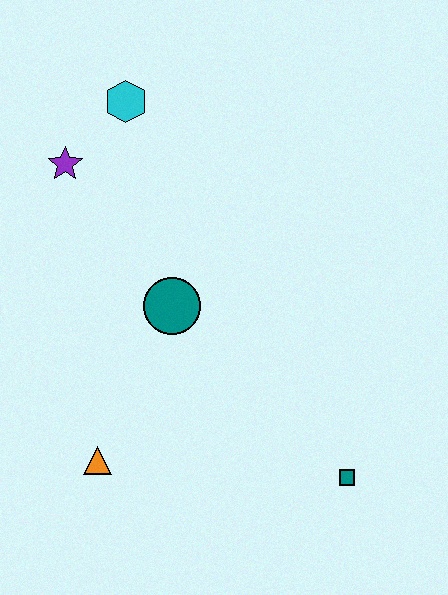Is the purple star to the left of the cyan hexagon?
Yes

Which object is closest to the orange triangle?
The teal circle is closest to the orange triangle.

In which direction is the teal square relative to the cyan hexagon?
The teal square is below the cyan hexagon.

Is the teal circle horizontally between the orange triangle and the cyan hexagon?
No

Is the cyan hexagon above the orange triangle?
Yes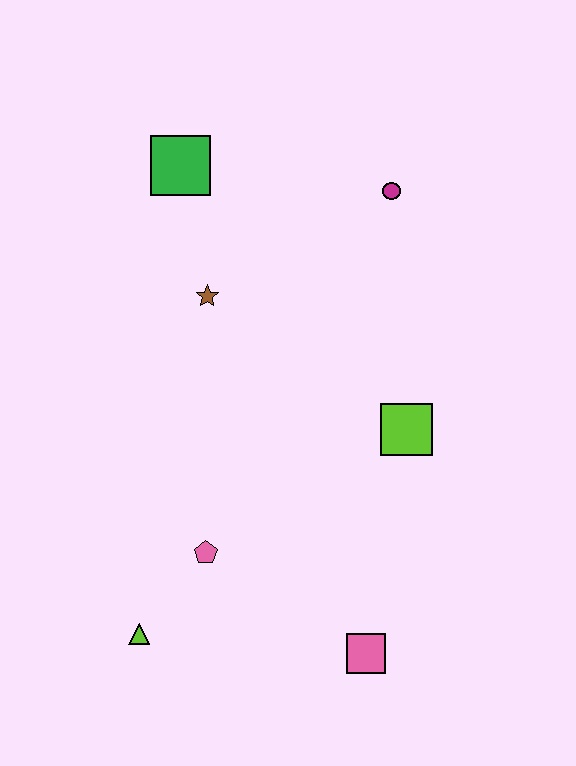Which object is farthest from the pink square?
The green square is farthest from the pink square.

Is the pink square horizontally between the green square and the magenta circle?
Yes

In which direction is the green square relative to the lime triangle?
The green square is above the lime triangle.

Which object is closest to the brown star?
The green square is closest to the brown star.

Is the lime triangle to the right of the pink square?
No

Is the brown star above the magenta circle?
No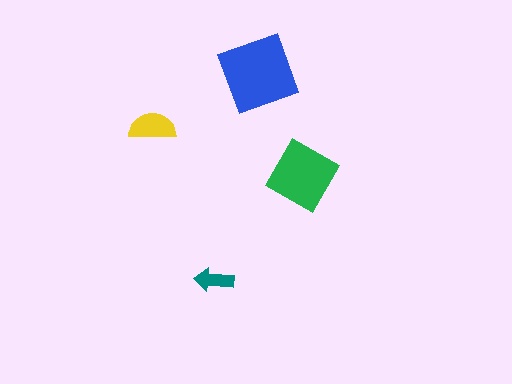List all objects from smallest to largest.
The teal arrow, the yellow semicircle, the green diamond, the blue square.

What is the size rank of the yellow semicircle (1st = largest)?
3rd.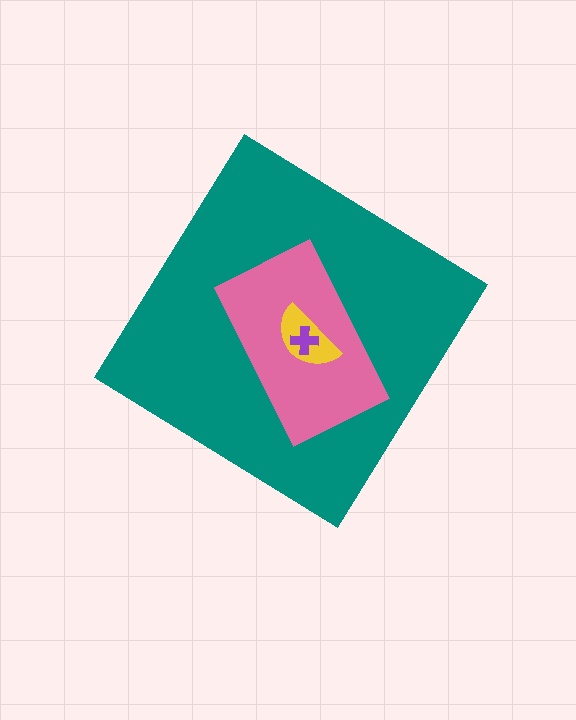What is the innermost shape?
The purple cross.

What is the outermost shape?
The teal diamond.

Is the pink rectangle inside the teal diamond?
Yes.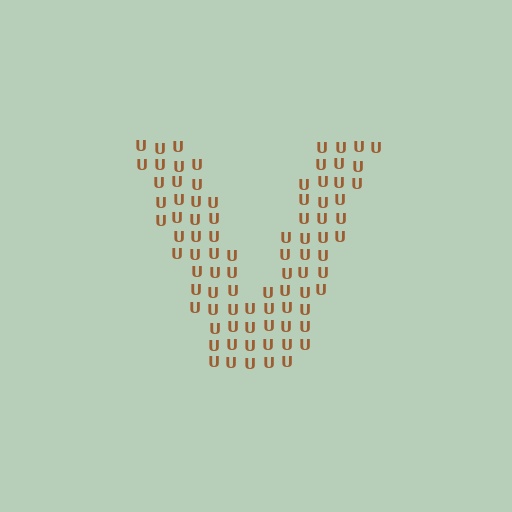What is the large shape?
The large shape is the letter V.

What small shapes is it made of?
It is made of small letter U's.